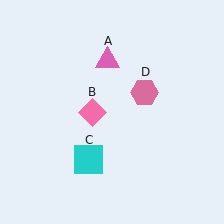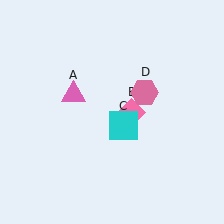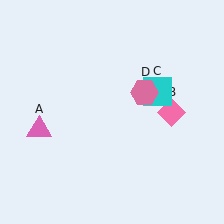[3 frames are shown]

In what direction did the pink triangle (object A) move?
The pink triangle (object A) moved down and to the left.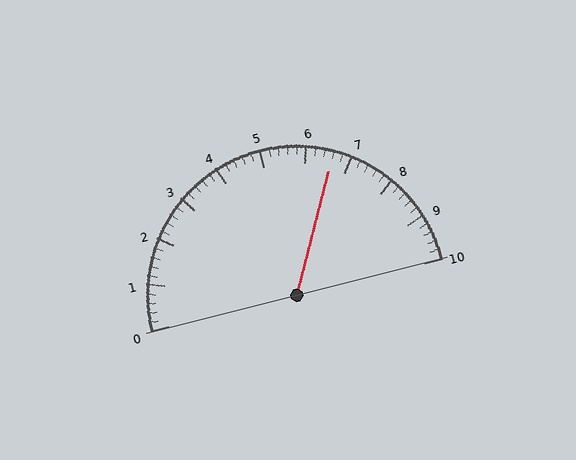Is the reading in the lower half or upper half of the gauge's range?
The reading is in the upper half of the range (0 to 10).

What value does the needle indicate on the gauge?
The needle indicates approximately 6.6.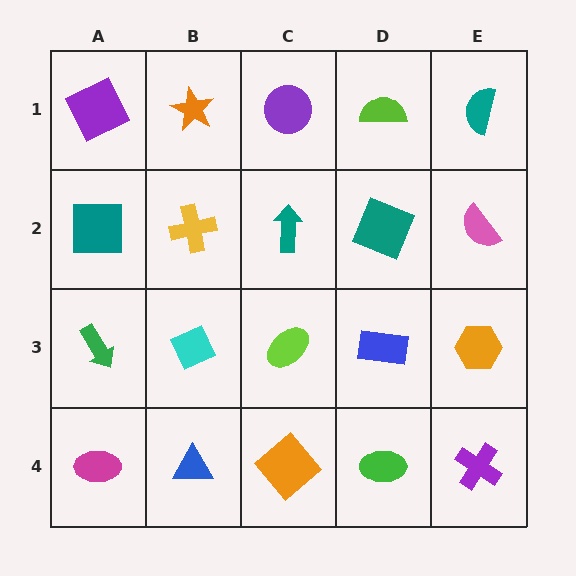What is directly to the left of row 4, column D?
An orange diamond.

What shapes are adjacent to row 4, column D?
A blue rectangle (row 3, column D), an orange diamond (row 4, column C), a purple cross (row 4, column E).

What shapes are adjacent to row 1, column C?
A teal arrow (row 2, column C), an orange star (row 1, column B), a lime semicircle (row 1, column D).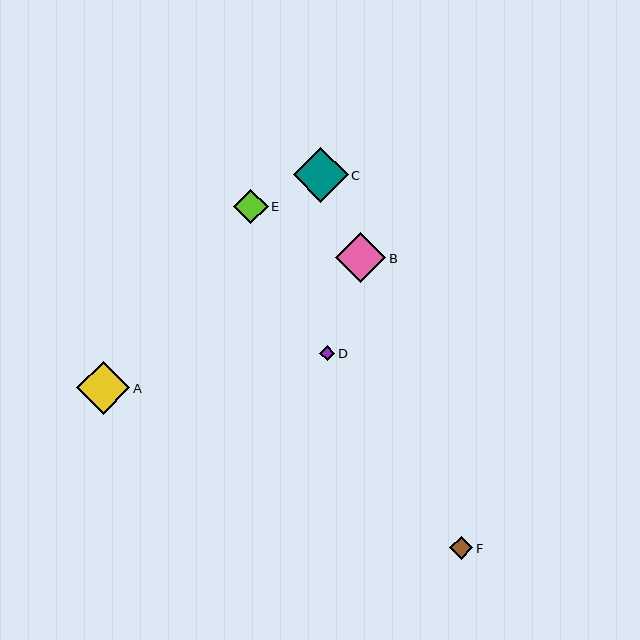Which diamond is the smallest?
Diamond D is the smallest with a size of approximately 15 pixels.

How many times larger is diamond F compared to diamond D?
Diamond F is approximately 1.5 times the size of diamond D.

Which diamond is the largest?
Diamond C is the largest with a size of approximately 54 pixels.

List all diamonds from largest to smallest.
From largest to smallest: C, A, B, E, F, D.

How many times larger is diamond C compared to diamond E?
Diamond C is approximately 1.6 times the size of diamond E.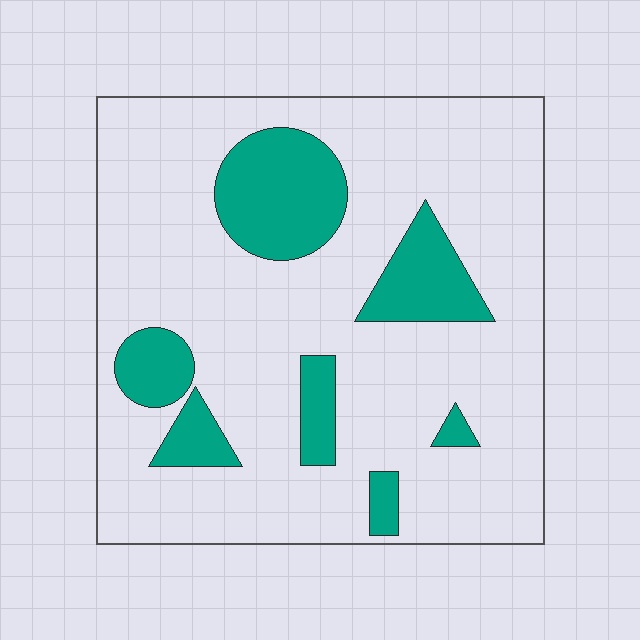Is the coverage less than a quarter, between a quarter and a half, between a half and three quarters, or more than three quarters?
Less than a quarter.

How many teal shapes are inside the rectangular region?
7.